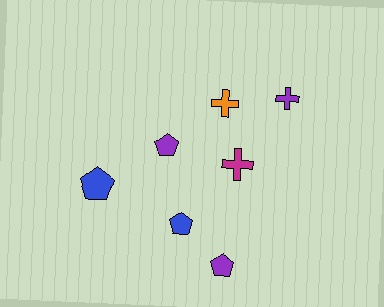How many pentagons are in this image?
There are 4 pentagons.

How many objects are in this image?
There are 7 objects.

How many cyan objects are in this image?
There are no cyan objects.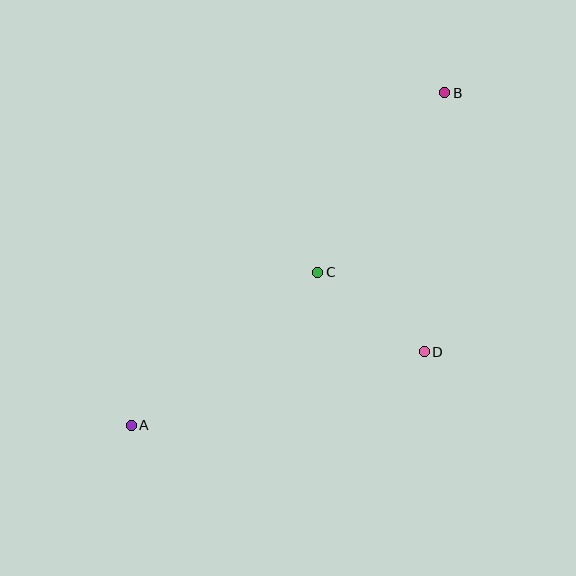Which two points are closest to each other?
Points C and D are closest to each other.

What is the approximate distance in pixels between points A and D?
The distance between A and D is approximately 302 pixels.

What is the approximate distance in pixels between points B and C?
The distance between B and C is approximately 220 pixels.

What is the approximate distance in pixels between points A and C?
The distance between A and C is approximately 242 pixels.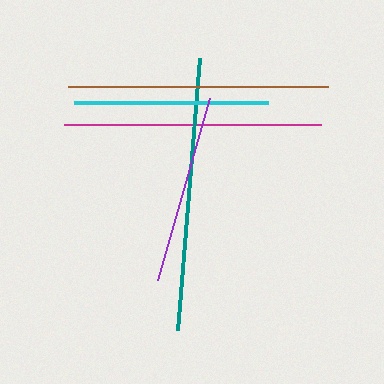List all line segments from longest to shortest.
From longest to shortest: teal, brown, magenta, cyan, purple.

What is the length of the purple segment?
The purple segment is approximately 189 pixels long.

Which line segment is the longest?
The teal line is the longest at approximately 273 pixels.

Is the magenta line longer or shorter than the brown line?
The brown line is longer than the magenta line.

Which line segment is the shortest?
The purple line is the shortest at approximately 189 pixels.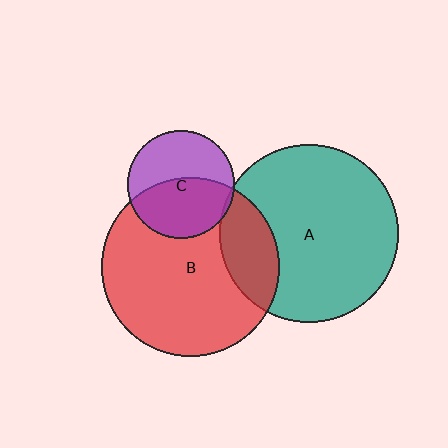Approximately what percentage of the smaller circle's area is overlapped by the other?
Approximately 5%.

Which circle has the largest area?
Circle A (teal).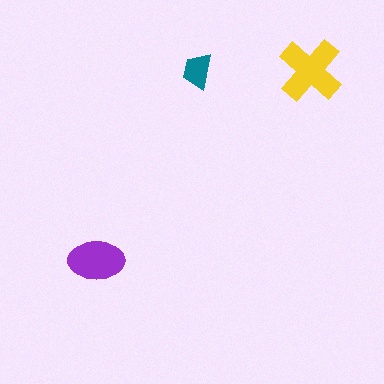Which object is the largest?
The yellow cross.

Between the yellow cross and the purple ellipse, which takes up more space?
The yellow cross.